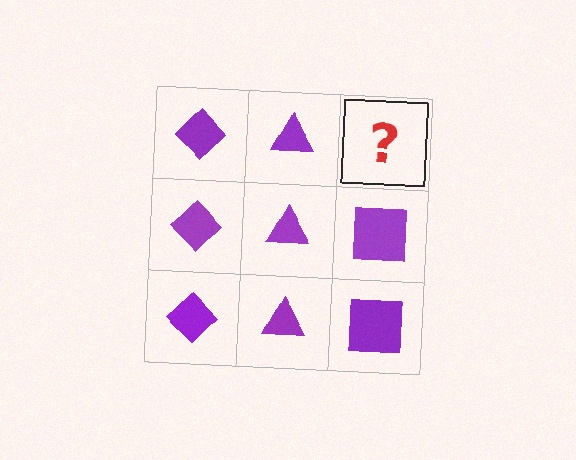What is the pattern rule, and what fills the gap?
The rule is that each column has a consistent shape. The gap should be filled with a purple square.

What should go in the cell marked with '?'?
The missing cell should contain a purple square.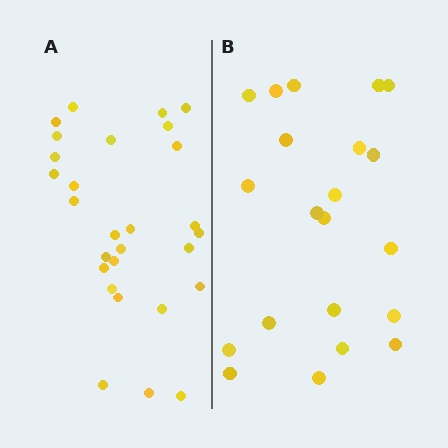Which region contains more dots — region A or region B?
Region A (the left region) has more dots.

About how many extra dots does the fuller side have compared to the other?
Region A has roughly 8 or so more dots than region B.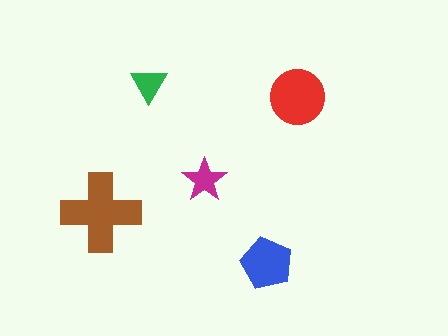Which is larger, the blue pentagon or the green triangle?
The blue pentagon.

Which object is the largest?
The brown cross.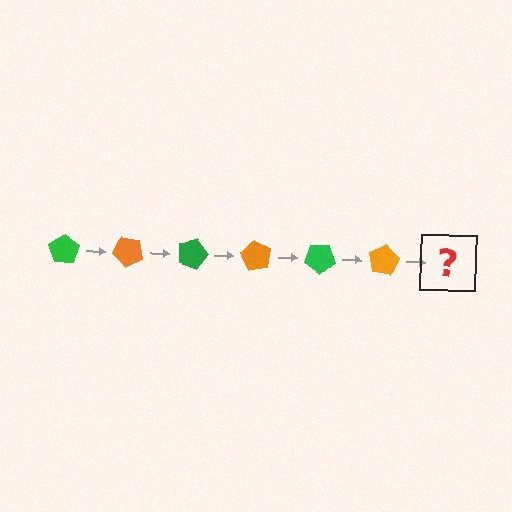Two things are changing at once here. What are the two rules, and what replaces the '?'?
The two rules are that it rotates 45 degrees each step and the color cycles through green and orange. The '?' should be a green pentagon, rotated 270 degrees from the start.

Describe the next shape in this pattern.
It should be a green pentagon, rotated 270 degrees from the start.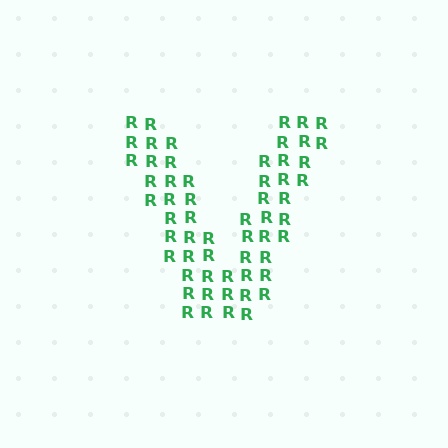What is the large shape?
The large shape is the letter V.